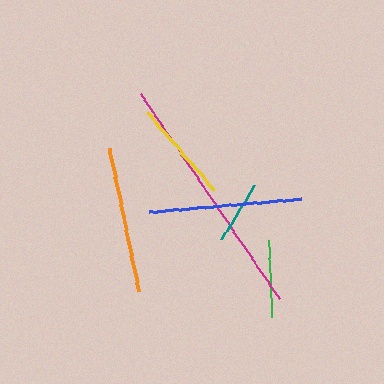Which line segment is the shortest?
The teal line is the shortest at approximately 63 pixels.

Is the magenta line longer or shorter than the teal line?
The magenta line is longer than the teal line.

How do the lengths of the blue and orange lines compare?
The blue and orange lines are approximately the same length.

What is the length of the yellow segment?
The yellow segment is approximately 102 pixels long.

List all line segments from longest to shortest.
From longest to shortest: magenta, blue, orange, yellow, green, teal.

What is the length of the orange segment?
The orange segment is approximately 147 pixels long.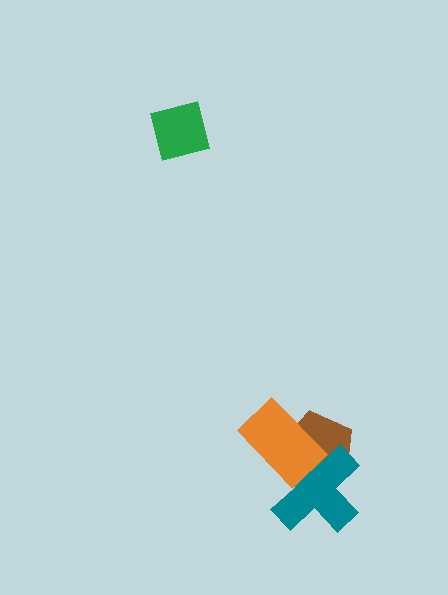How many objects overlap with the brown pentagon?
2 objects overlap with the brown pentagon.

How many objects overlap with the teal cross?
2 objects overlap with the teal cross.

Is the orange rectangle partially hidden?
No, no other shape covers it.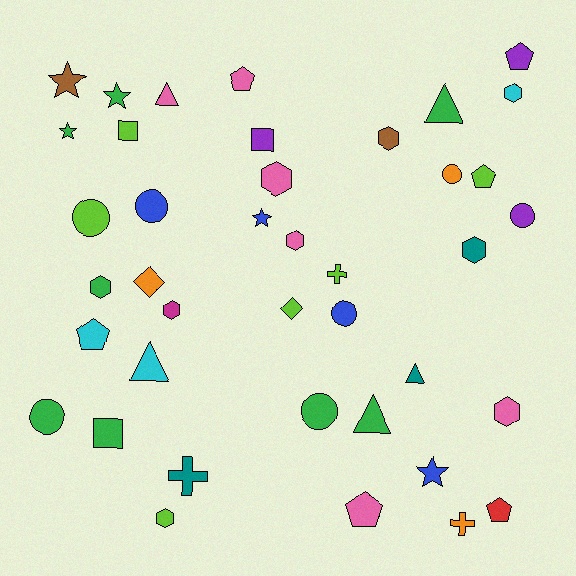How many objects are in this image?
There are 40 objects.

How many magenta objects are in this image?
There is 1 magenta object.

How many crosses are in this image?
There are 3 crosses.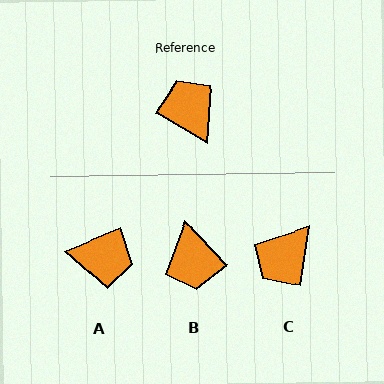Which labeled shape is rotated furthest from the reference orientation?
B, about 163 degrees away.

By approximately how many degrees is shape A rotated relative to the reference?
Approximately 127 degrees clockwise.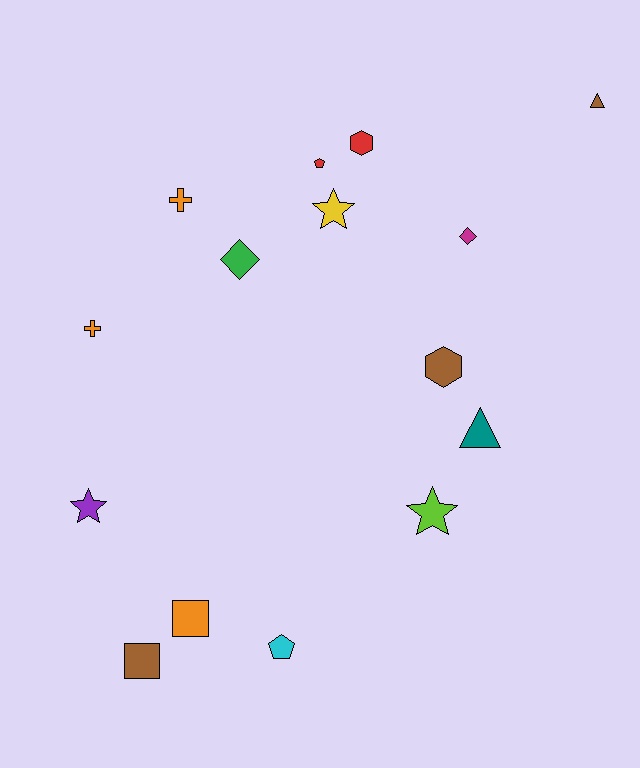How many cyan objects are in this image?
There is 1 cyan object.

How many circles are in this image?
There are no circles.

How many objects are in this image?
There are 15 objects.